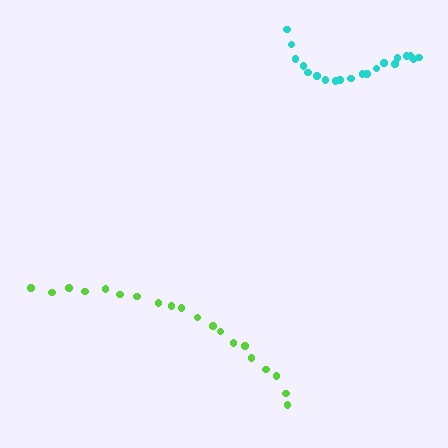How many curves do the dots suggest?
There are 2 distinct paths.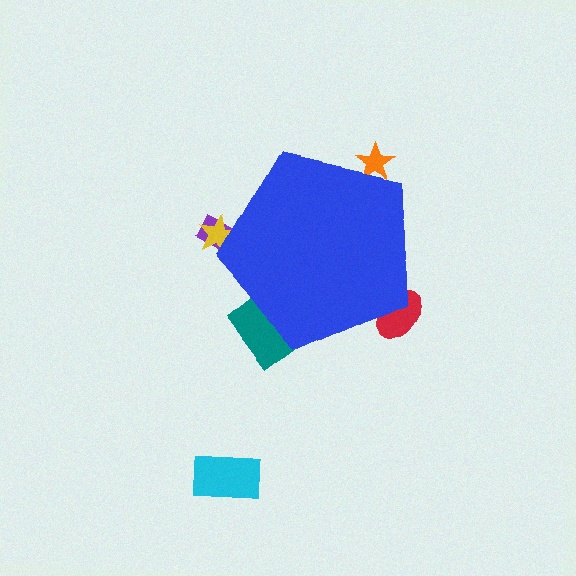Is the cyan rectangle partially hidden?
No, the cyan rectangle is fully visible.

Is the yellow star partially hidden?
Yes, the yellow star is partially hidden behind the blue pentagon.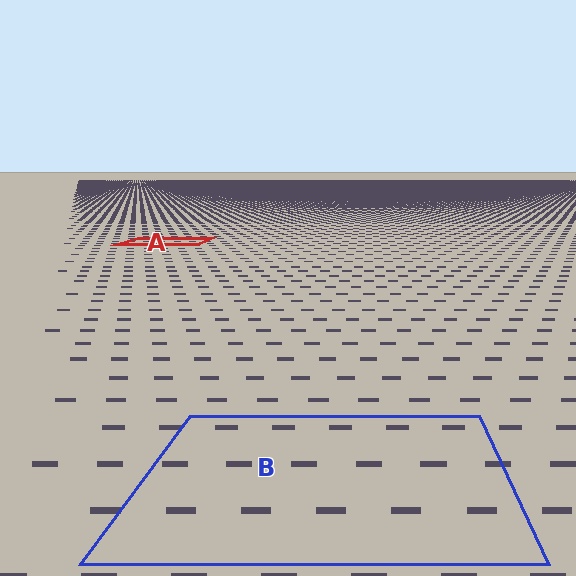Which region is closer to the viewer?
Region B is closer. The texture elements there are larger and more spread out.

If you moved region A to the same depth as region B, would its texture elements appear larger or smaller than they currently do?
They would appear larger. At a closer depth, the same texture elements are projected at a bigger on-screen size.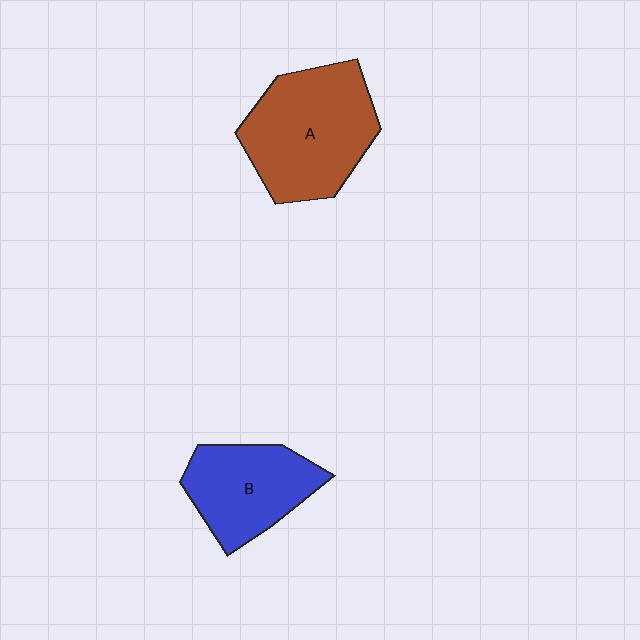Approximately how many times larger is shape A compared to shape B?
Approximately 1.4 times.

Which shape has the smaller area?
Shape B (blue).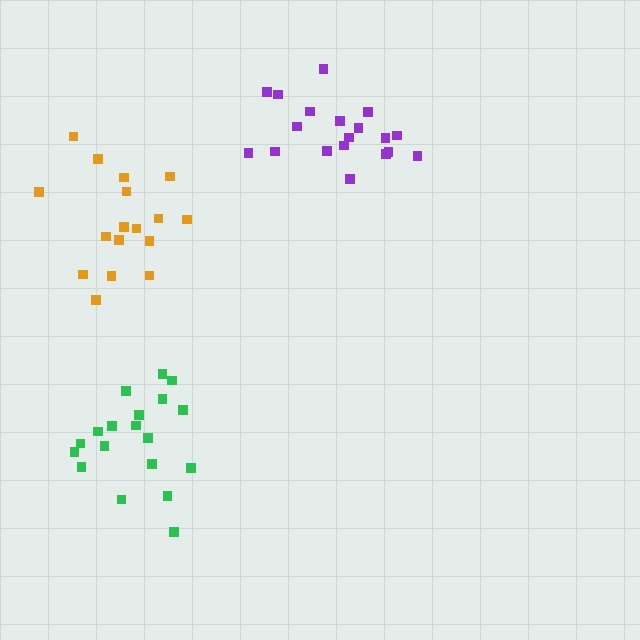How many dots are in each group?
Group 1: 17 dots, Group 2: 19 dots, Group 3: 19 dots (55 total).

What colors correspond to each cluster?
The clusters are colored: orange, purple, green.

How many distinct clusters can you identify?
There are 3 distinct clusters.